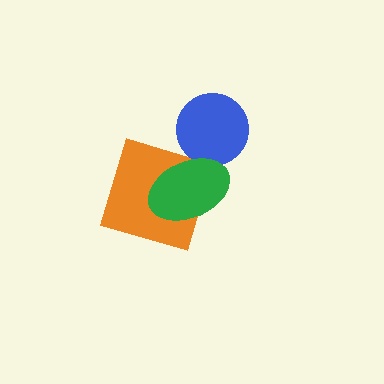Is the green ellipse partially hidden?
No, no other shape covers it.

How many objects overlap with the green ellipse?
2 objects overlap with the green ellipse.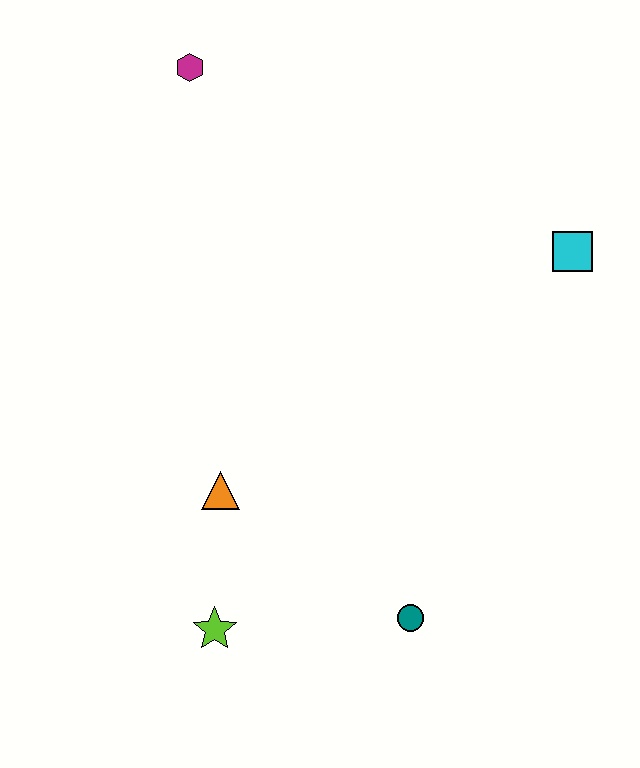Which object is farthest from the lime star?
The magenta hexagon is farthest from the lime star.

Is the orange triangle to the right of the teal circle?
No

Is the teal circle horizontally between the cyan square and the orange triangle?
Yes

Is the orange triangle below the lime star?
No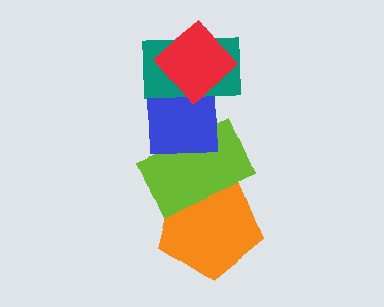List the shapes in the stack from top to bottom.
From top to bottom: the red diamond, the teal rectangle, the blue square, the lime rectangle, the orange pentagon.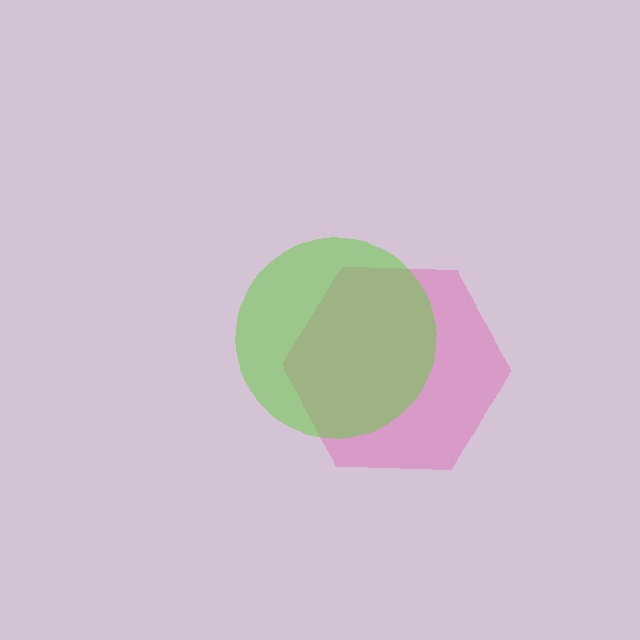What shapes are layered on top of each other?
The layered shapes are: a pink hexagon, a lime circle.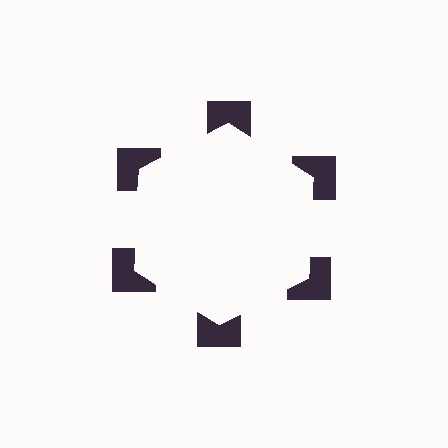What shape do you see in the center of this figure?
An illusory hexagon — its edges are inferred from the aligned wedge cuts in the notched squares, not physically drawn.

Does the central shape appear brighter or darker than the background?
It typically appears slightly brighter than the background, even though no actual brightness change is drawn.